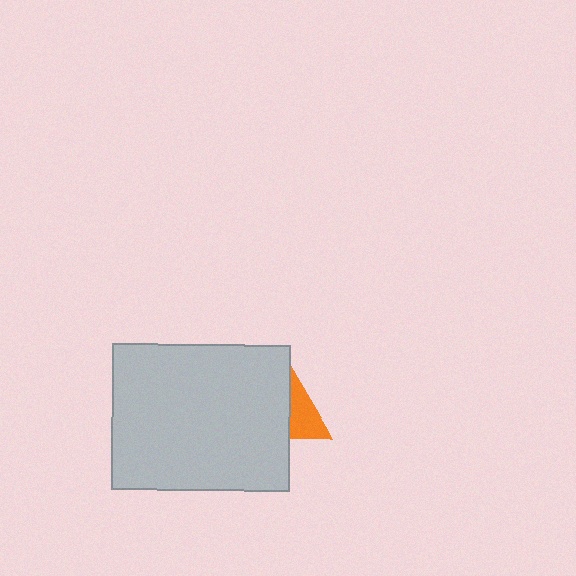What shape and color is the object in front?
The object in front is a light gray rectangle.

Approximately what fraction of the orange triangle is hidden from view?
Roughly 66% of the orange triangle is hidden behind the light gray rectangle.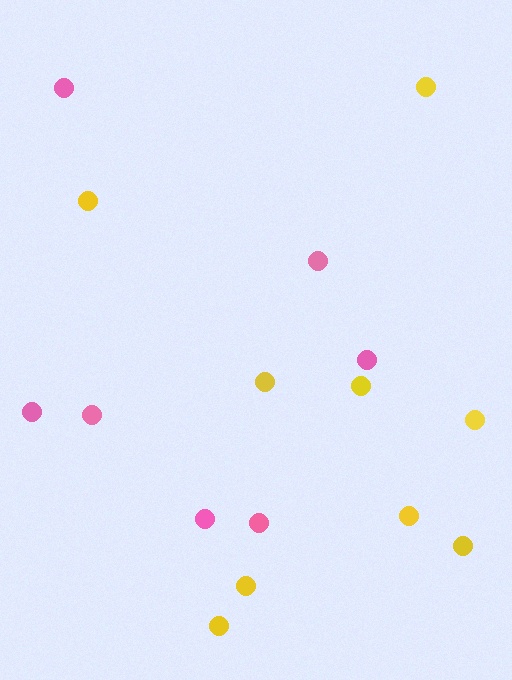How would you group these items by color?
There are 2 groups: one group of yellow circles (9) and one group of pink circles (7).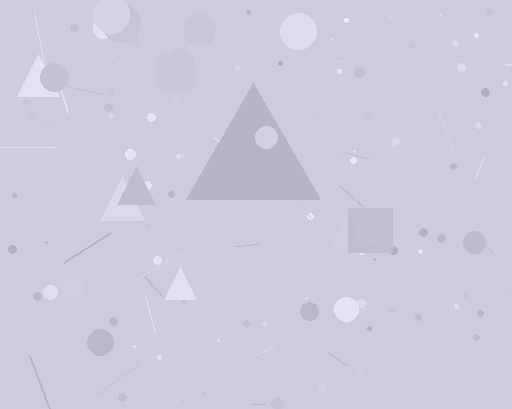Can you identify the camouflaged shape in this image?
The camouflaged shape is a triangle.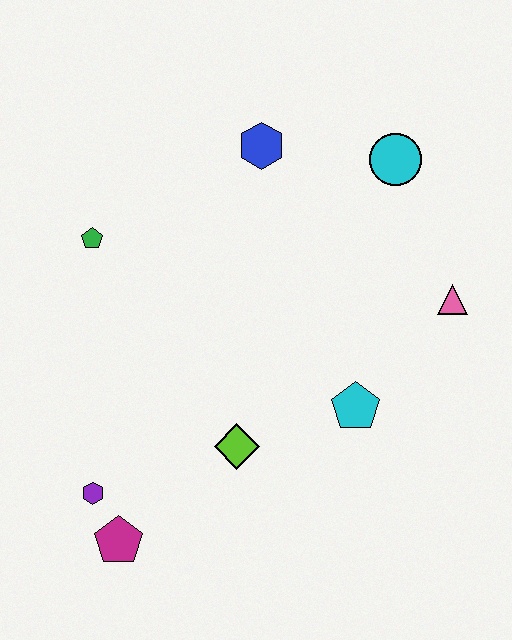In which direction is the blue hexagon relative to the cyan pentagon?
The blue hexagon is above the cyan pentagon.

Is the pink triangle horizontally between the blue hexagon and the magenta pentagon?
No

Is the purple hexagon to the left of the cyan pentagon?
Yes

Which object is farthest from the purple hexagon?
The cyan circle is farthest from the purple hexagon.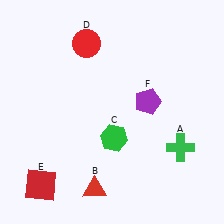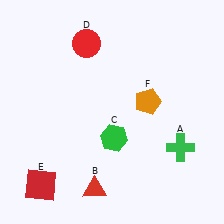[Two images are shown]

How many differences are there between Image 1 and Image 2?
There is 1 difference between the two images.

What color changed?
The pentagon (F) changed from purple in Image 1 to orange in Image 2.